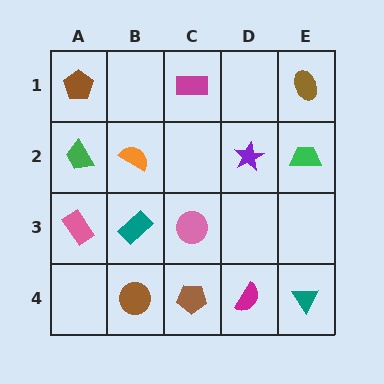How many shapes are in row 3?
3 shapes.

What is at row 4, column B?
A brown circle.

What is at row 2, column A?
A green trapezoid.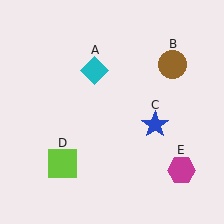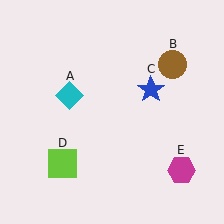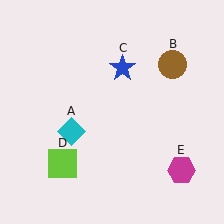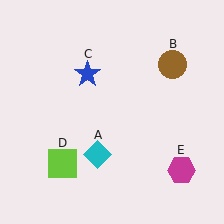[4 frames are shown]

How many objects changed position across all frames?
2 objects changed position: cyan diamond (object A), blue star (object C).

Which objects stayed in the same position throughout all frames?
Brown circle (object B) and lime square (object D) and magenta hexagon (object E) remained stationary.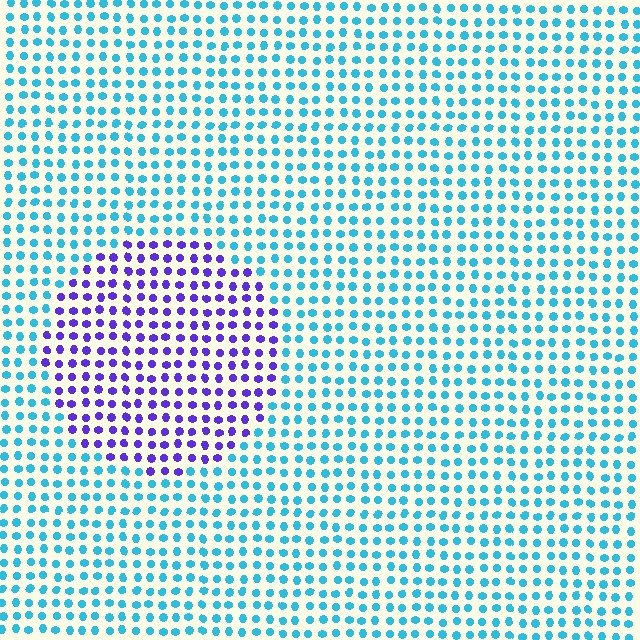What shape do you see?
I see a circle.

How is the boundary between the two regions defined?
The boundary is defined purely by a slight shift in hue (about 66 degrees). Spacing, size, and orientation are identical on both sides.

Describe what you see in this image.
The image is filled with small cyan elements in a uniform arrangement. A circle-shaped region is visible where the elements are tinted to a slightly different hue, forming a subtle color boundary.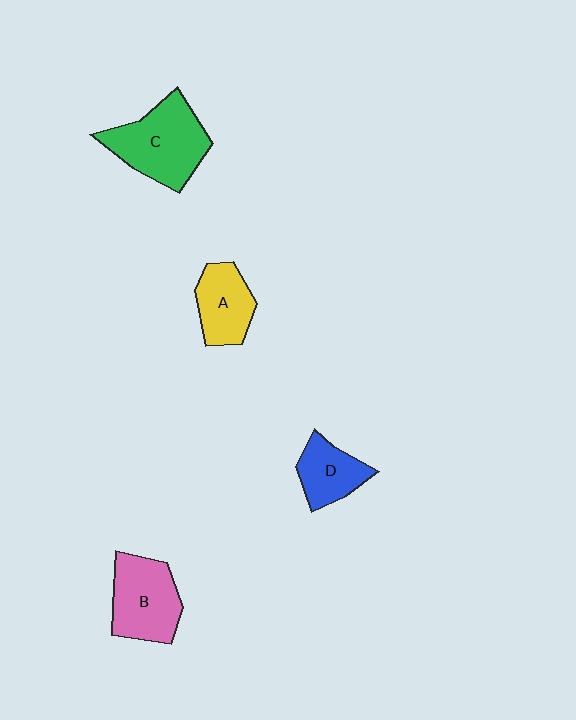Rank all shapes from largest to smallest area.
From largest to smallest: C (green), B (pink), A (yellow), D (blue).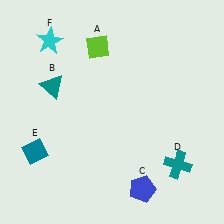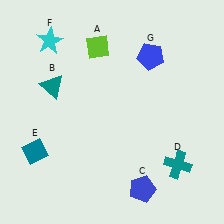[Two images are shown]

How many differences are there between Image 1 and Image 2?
There is 1 difference between the two images.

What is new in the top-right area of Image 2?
A blue pentagon (G) was added in the top-right area of Image 2.